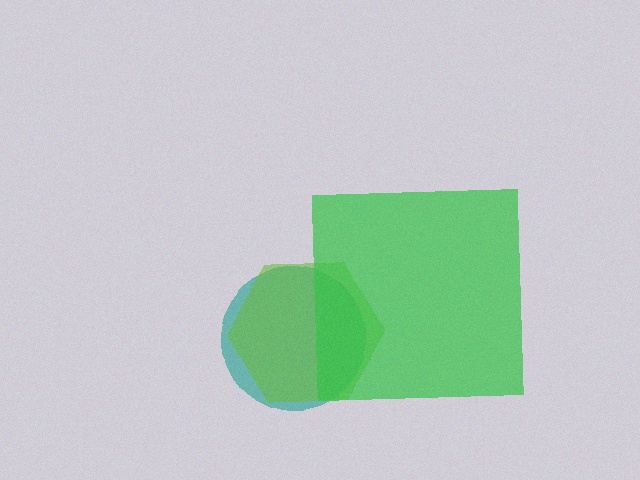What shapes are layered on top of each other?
The layered shapes are: a teal circle, a lime hexagon, a green square.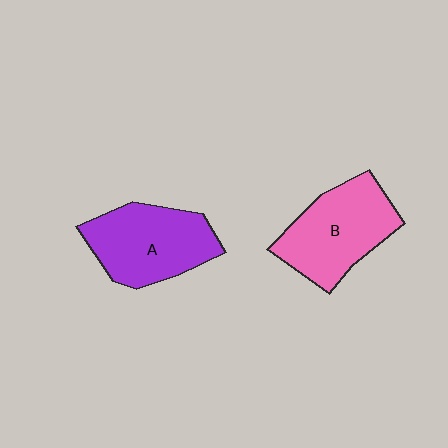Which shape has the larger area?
Shape B (pink).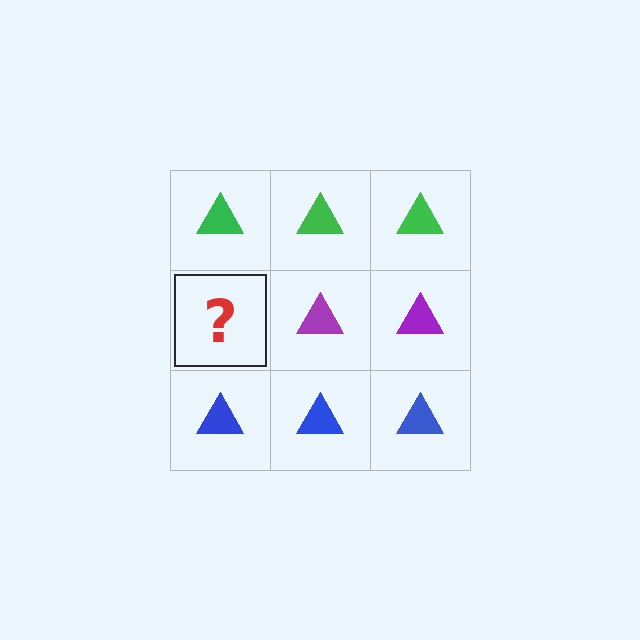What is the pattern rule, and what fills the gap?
The rule is that each row has a consistent color. The gap should be filled with a purple triangle.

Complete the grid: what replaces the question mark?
The question mark should be replaced with a purple triangle.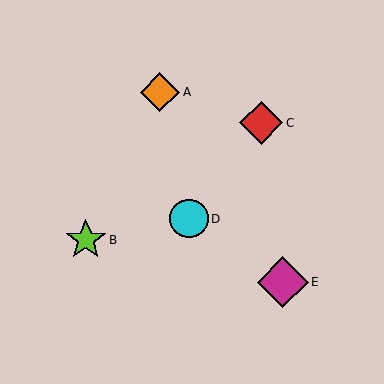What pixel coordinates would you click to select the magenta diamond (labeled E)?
Click at (283, 282) to select the magenta diamond E.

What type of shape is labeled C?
Shape C is a red diamond.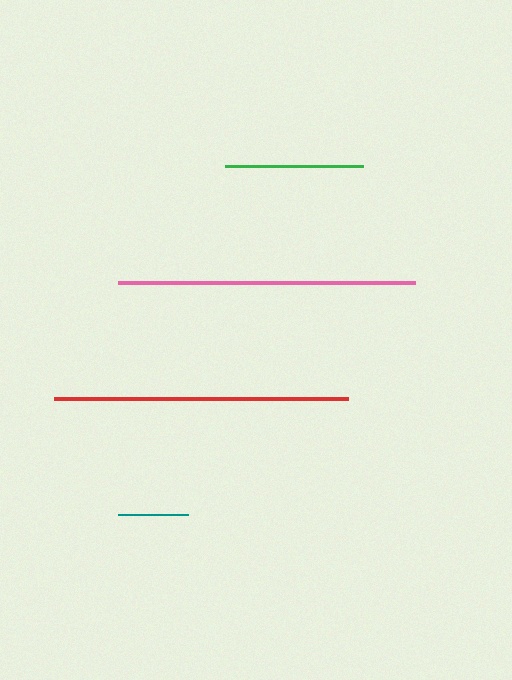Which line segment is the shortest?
The teal line is the shortest at approximately 70 pixels.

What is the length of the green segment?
The green segment is approximately 138 pixels long.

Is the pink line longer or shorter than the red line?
The pink line is longer than the red line.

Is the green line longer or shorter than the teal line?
The green line is longer than the teal line.